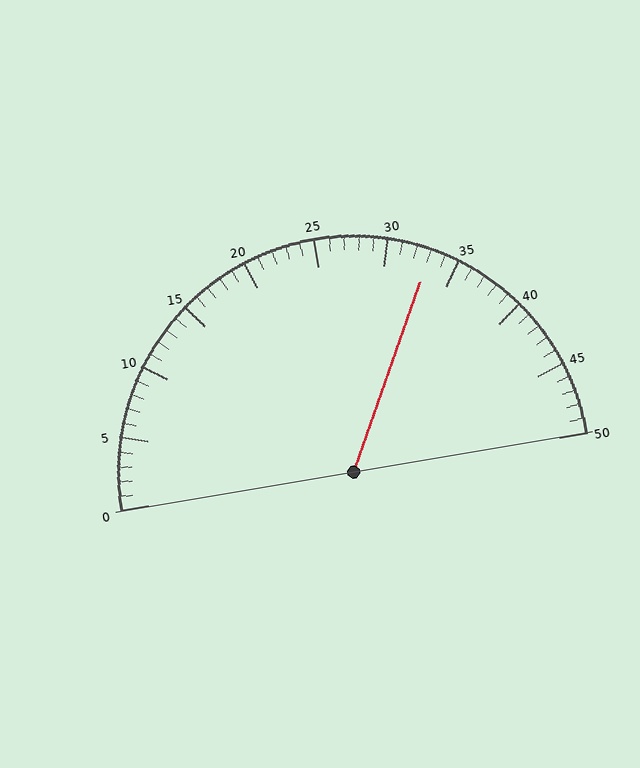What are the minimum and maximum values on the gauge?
The gauge ranges from 0 to 50.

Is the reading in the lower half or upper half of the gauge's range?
The reading is in the upper half of the range (0 to 50).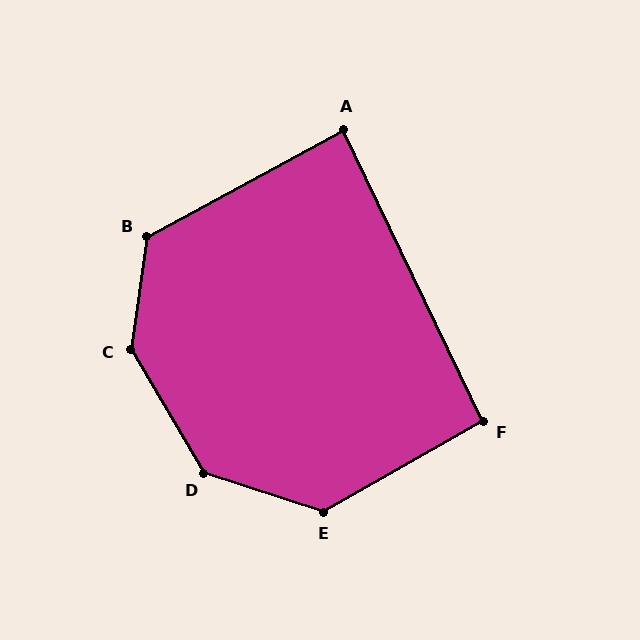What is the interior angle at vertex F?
Approximately 94 degrees (approximately right).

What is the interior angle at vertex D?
Approximately 139 degrees (obtuse).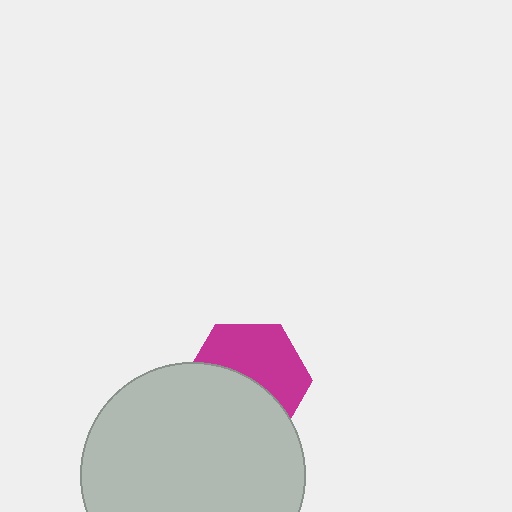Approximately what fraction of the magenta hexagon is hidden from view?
Roughly 49% of the magenta hexagon is hidden behind the light gray circle.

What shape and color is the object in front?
The object in front is a light gray circle.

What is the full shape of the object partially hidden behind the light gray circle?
The partially hidden object is a magenta hexagon.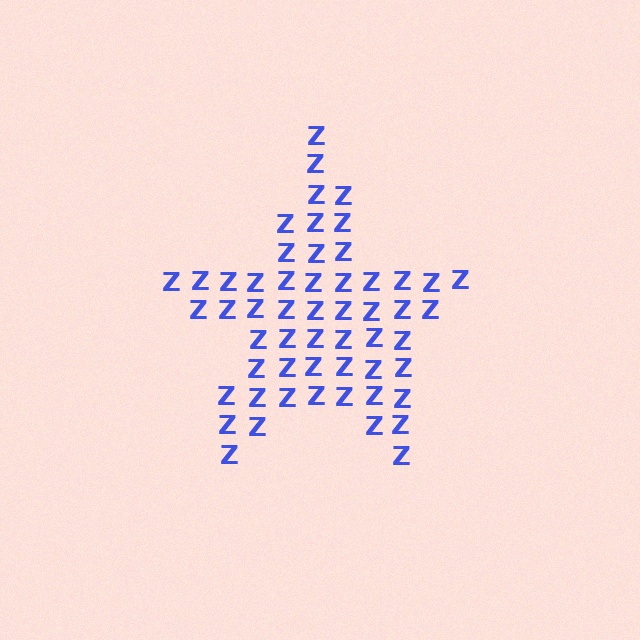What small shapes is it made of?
It is made of small letter Z's.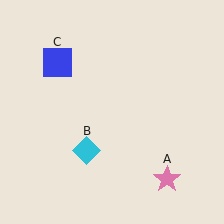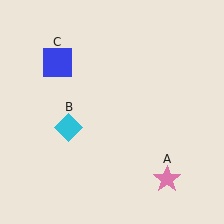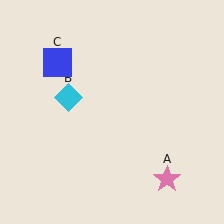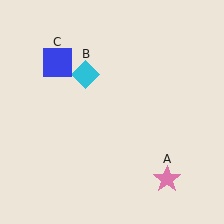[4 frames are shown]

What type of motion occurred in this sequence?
The cyan diamond (object B) rotated clockwise around the center of the scene.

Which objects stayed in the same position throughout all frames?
Pink star (object A) and blue square (object C) remained stationary.